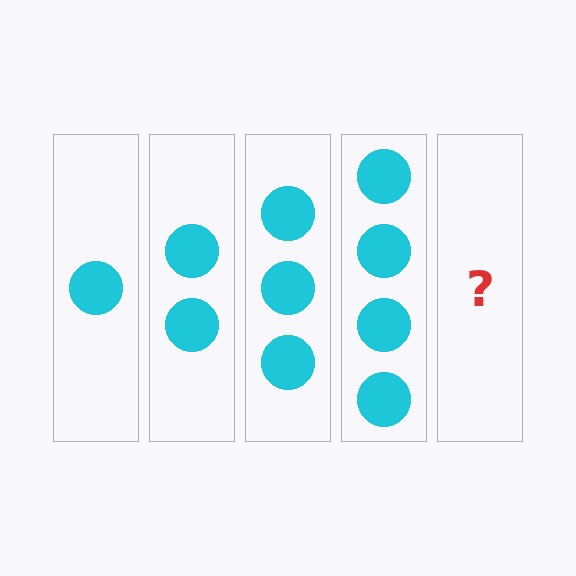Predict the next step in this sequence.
The next step is 5 circles.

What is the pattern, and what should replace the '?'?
The pattern is that each step adds one more circle. The '?' should be 5 circles.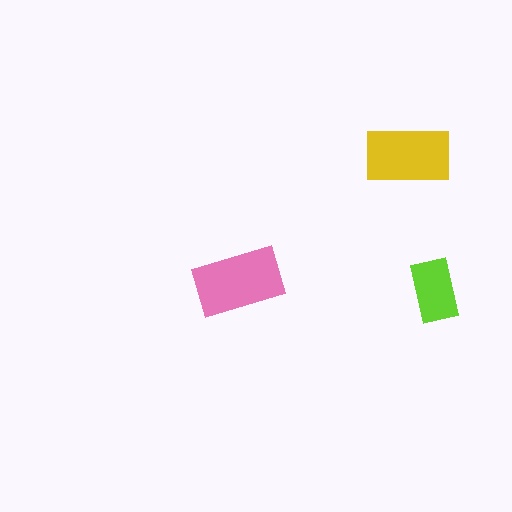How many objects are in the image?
There are 3 objects in the image.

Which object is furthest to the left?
The pink rectangle is leftmost.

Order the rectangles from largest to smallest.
the pink one, the yellow one, the lime one.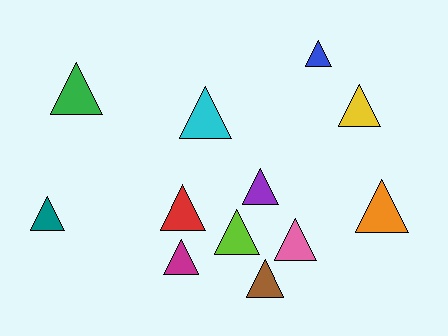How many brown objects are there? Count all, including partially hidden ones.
There is 1 brown object.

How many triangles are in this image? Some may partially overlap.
There are 12 triangles.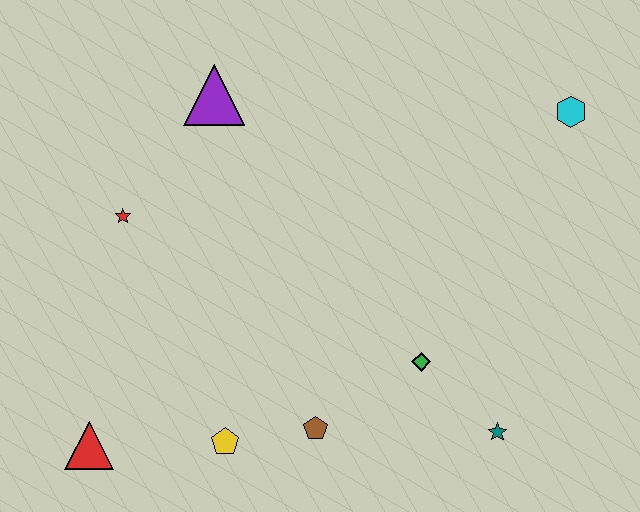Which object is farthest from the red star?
The cyan hexagon is farthest from the red star.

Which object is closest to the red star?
The purple triangle is closest to the red star.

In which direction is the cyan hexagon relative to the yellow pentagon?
The cyan hexagon is to the right of the yellow pentagon.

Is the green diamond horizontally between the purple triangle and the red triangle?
No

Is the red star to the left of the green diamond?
Yes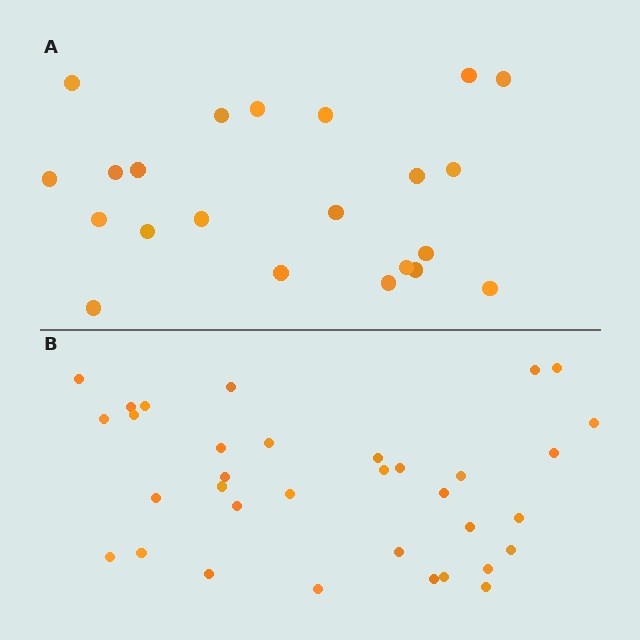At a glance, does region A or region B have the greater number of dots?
Region B (the bottom region) has more dots.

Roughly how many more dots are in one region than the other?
Region B has roughly 12 or so more dots than region A.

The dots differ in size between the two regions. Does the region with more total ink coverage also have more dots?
No. Region A has more total ink coverage because its dots are larger, but region B actually contains more individual dots. Total area can be misleading — the number of items is what matters here.